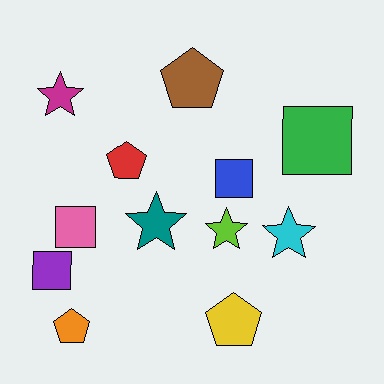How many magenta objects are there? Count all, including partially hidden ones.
There is 1 magenta object.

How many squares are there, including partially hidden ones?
There are 4 squares.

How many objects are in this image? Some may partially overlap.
There are 12 objects.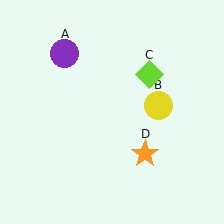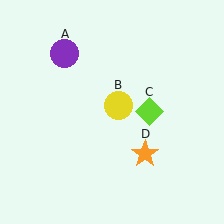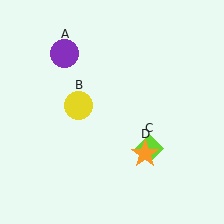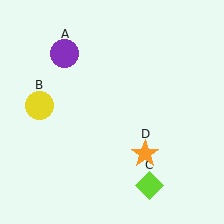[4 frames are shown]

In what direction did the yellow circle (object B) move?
The yellow circle (object B) moved left.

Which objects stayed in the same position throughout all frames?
Purple circle (object A) and orange star (object D) remained stationary.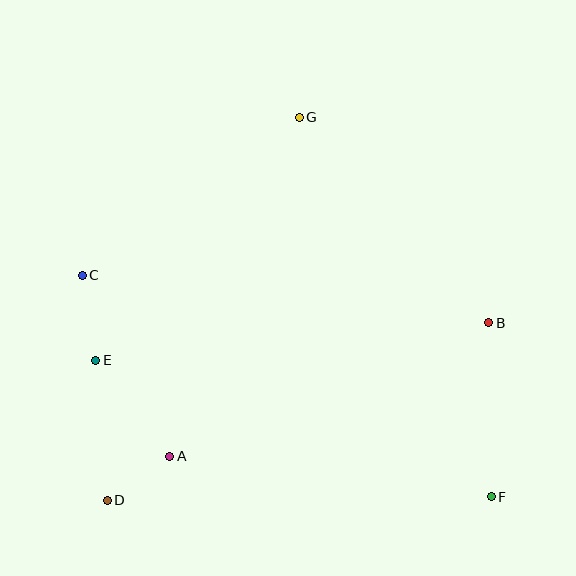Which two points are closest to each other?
Points A and D are closest to each other.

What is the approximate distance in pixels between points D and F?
The distance between D and F is approximately 384 pixels.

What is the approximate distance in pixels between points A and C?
The distance between A and C is approximately 201 pixels.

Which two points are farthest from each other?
Points C and F are farthest from each other.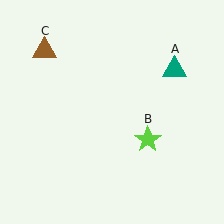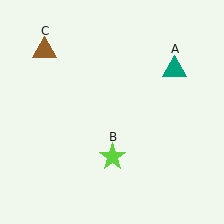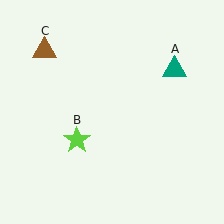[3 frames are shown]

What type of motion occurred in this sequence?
The lime star (object B) rotated clockwise around the center of the scene.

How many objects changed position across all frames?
1 object changed position: lime star (object B).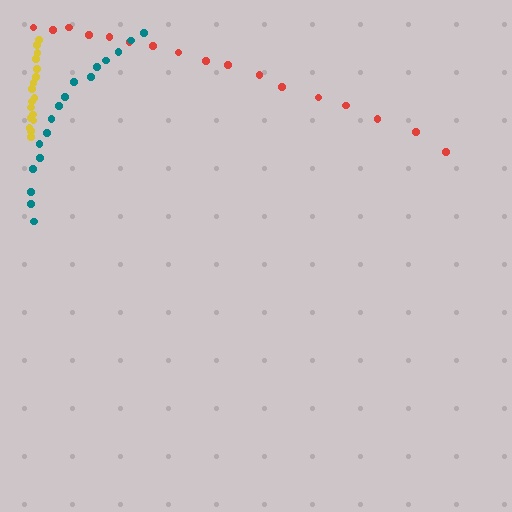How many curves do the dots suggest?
There are 3 distinct paths.